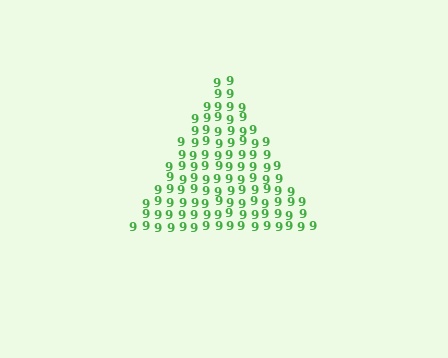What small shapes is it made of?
It is made of small digit 9's.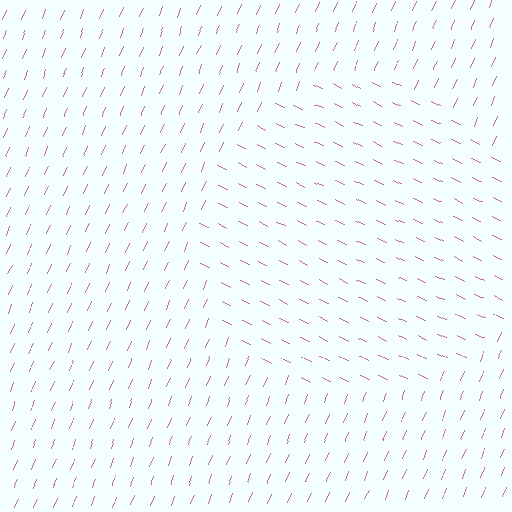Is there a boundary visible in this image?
Yes, there is a texture boundary formed by a change in line orientation.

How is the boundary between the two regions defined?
The boundary is defined purely by a change in line orientation (approximately 87 degrees difference). All lines are the same color and thickness.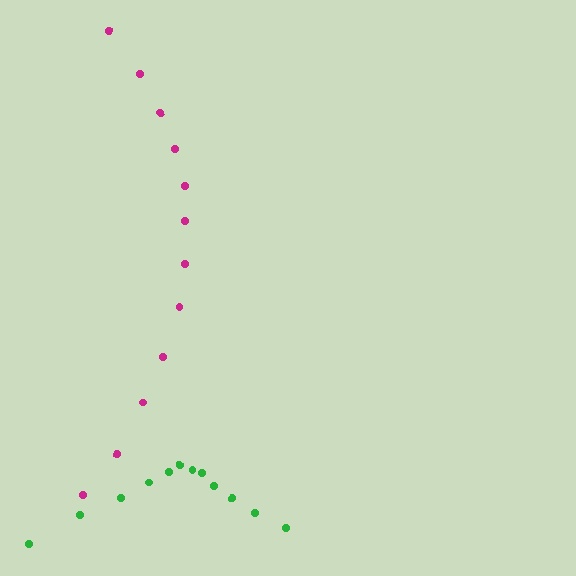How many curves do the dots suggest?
There are 2 distinct paths.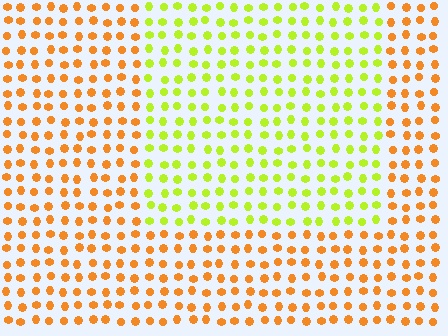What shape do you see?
I see a rectangle.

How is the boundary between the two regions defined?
The boundary is defined purely by a slight shift in hue (about 49 degrees). Spacing, size, and orientation are identical on both sides.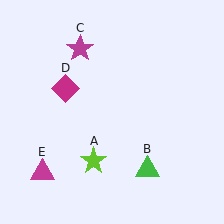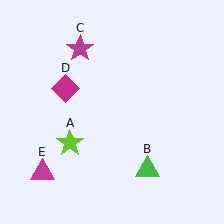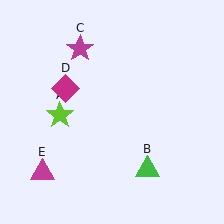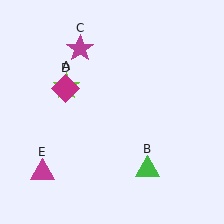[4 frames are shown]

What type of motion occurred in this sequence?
The lime star (object A) rotated clockwise around the center of the scene.